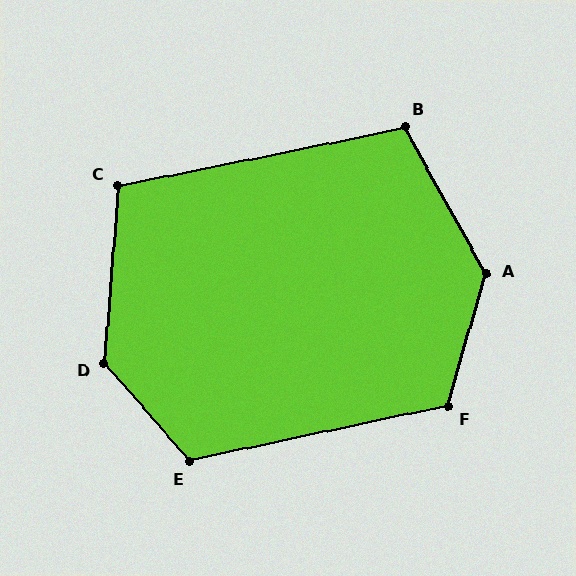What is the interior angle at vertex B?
Approximately 108 degrees (obtuse).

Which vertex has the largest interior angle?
A, at approximately 135 degrees.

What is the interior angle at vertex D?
Approximately 134 degrees (obtuse).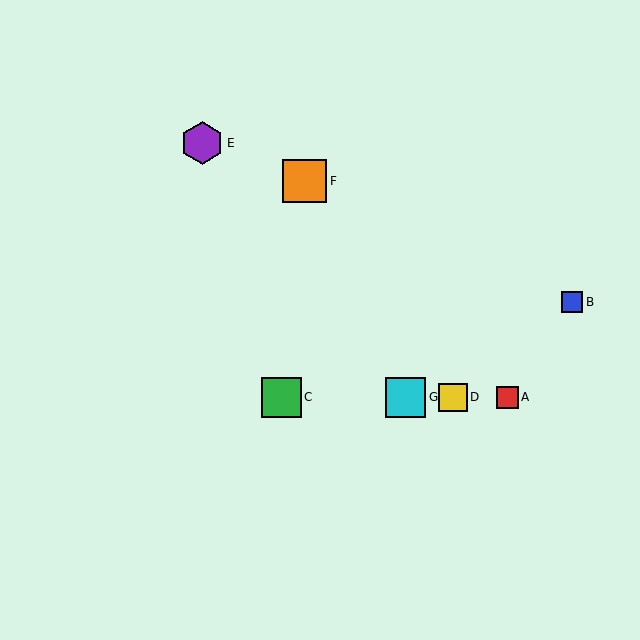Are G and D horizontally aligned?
Yes, both are at y≈397.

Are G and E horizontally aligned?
No, G is at y≈397 and E is at y≈143.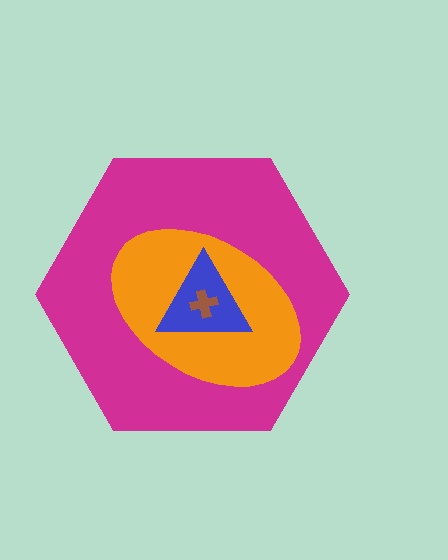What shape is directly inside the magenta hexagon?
The orange ellipse.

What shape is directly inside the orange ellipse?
The blue triangle.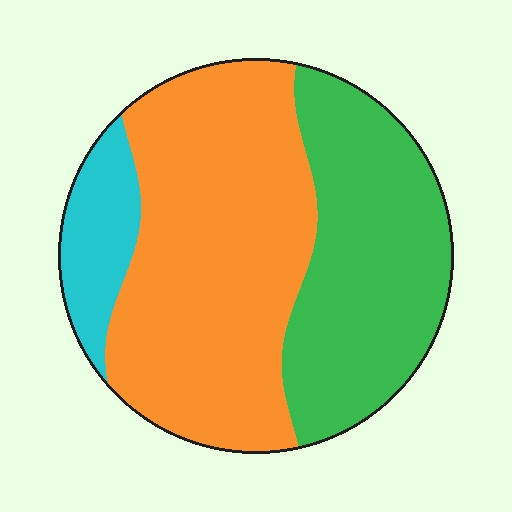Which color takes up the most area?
Orange, at roughly 55%.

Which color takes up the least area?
Cyan, at roughly 10%.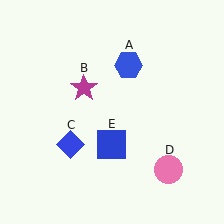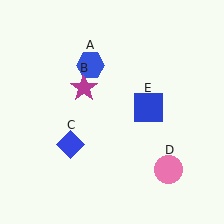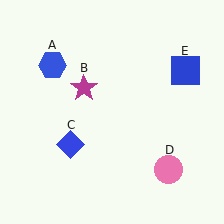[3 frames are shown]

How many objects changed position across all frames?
2 objects changed position: blue hexagon (object A), blue square (object E).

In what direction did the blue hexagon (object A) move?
The blue hexagon (object A) moved left.